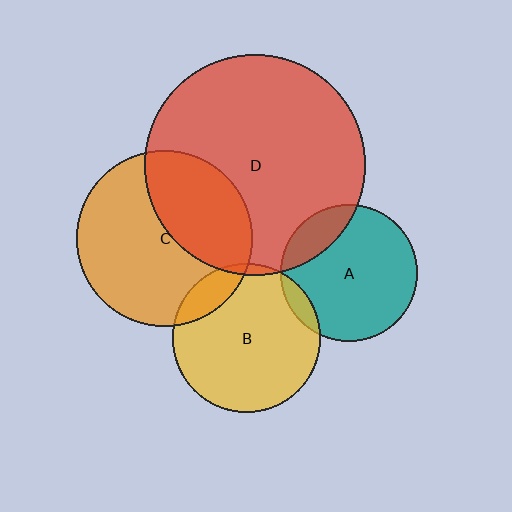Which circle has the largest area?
Circle D (red).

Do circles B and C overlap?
Yes.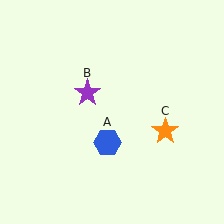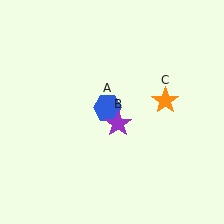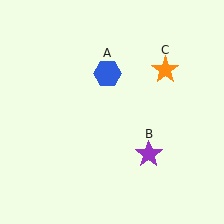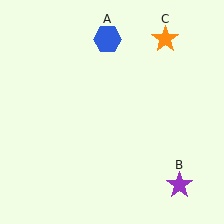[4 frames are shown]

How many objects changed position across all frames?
3 objects changed position: blue hexagon (object A), purple star (object B), orange star (object C).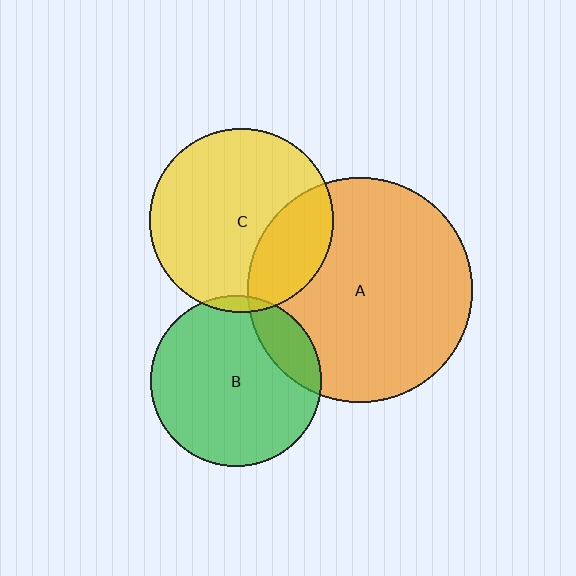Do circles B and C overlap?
Yes.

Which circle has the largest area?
Circle A (orange).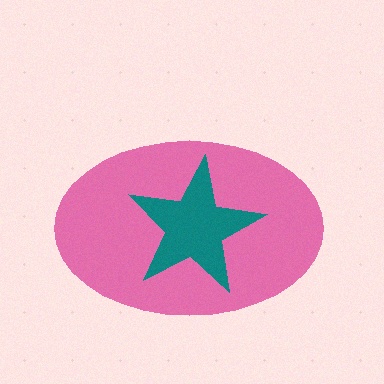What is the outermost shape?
The pink ellipse.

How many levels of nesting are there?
2.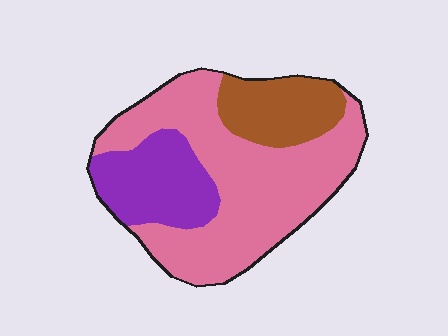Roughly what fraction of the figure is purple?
Purple takes up about one fifth (1/5) of the figure.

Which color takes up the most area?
Pink, at roughly 60%.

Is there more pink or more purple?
Pink.